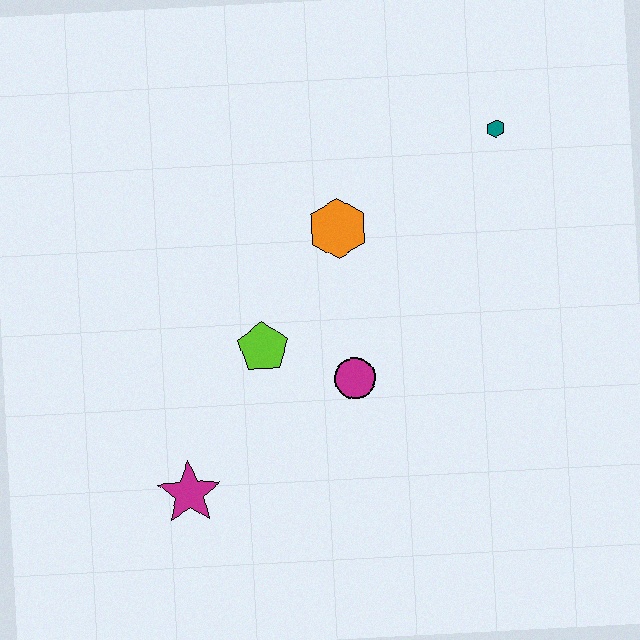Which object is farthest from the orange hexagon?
The magenta star is farthest from the orange hexagon.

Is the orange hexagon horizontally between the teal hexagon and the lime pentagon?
Yes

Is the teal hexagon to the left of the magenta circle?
No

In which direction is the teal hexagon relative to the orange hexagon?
The teal hexagon is to the right of the orange hexagon.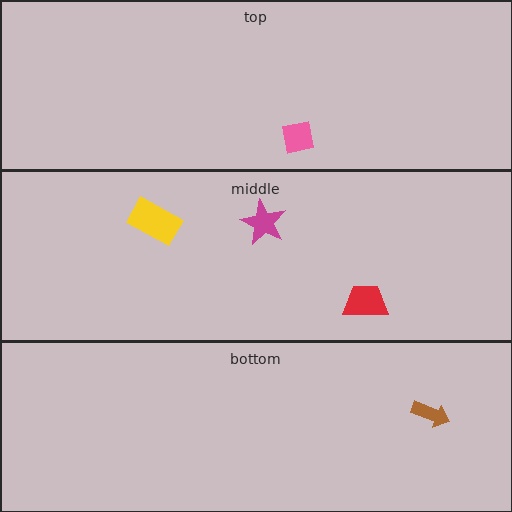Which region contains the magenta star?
The middle region.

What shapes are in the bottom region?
The brown arrow.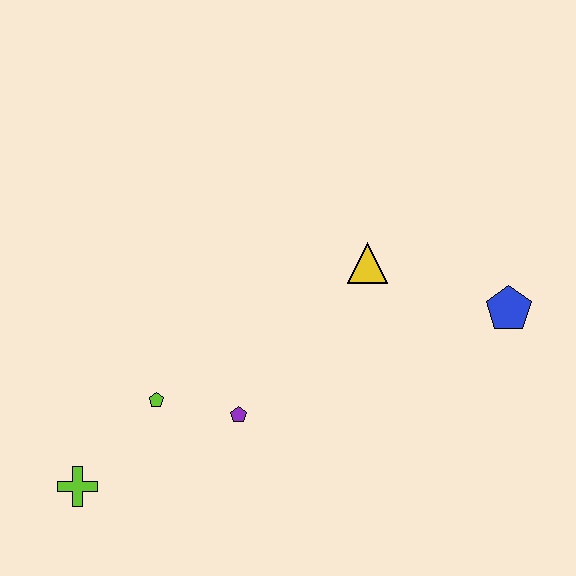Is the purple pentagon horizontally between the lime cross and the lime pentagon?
No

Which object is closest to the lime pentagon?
The purple pentagon is closest to the lime pentagon.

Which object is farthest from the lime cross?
The blue pentagon is farthest from the lime cross.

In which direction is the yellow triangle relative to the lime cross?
The yellow triangle is to the right of the lime cross.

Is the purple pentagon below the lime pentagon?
Yes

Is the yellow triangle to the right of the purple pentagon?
Yes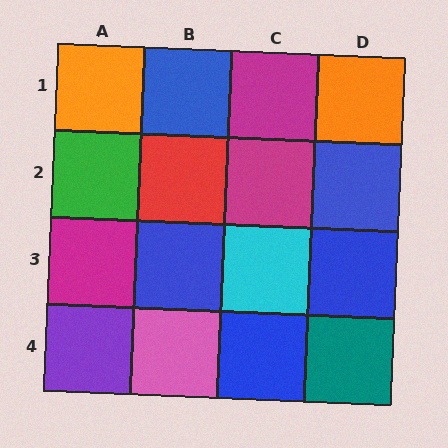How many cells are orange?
2 cells are orange.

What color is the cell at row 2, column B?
Red.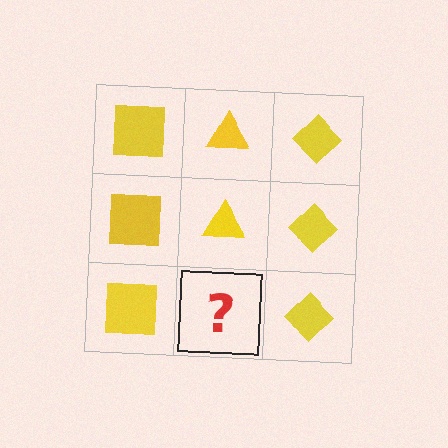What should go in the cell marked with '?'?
The missing cell should contain a yellow triangle.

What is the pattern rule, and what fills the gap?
The rule is that each column has a consistent shape. The gap should be filled with a yellow triangle.